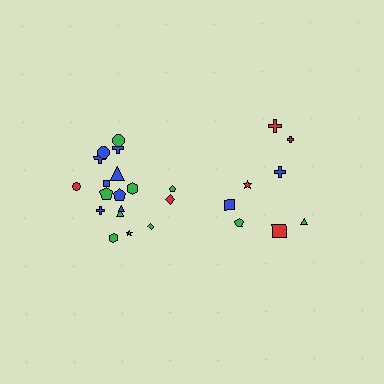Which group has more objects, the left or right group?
The left group.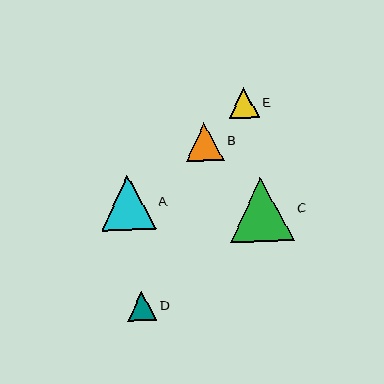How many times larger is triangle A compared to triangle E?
Triangle A is approximately 1.8 times the size of triangle E.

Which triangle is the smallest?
Triangle D is the smallest with a size of approximately 29 pixels.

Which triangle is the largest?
Triangle C is the largest with a size of approximately 64 pixels.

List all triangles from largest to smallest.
From largest to smallest: C, A, B, E, D.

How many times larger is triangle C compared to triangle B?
Triangle C is approximately 1.7 times the size of triangle B.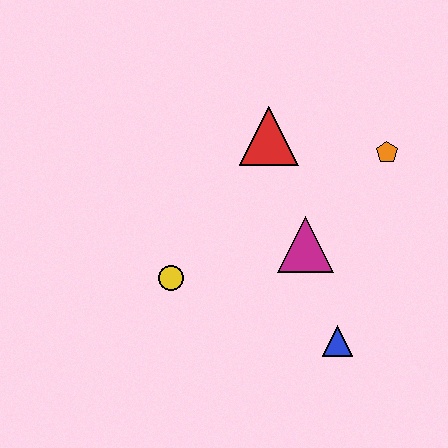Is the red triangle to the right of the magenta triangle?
No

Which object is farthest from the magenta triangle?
The yellow circle is farthest from the magenta triangle.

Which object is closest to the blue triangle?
The magenta triangle is closest to the blue triangle.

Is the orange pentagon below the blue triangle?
No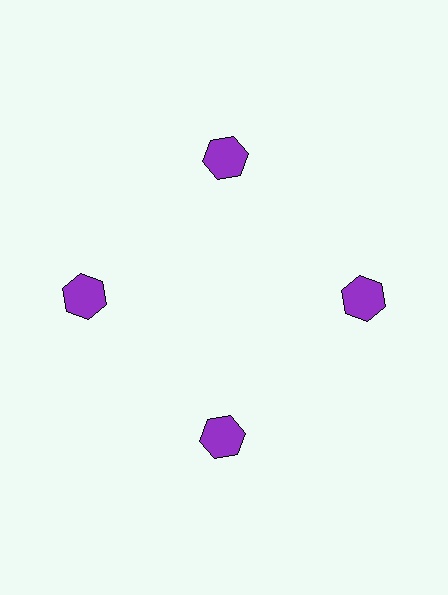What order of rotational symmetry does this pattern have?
This pattern has 4-fold rotational symmetry.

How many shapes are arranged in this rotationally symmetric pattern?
There are 4 shapes, arranged in 4 groups of 1.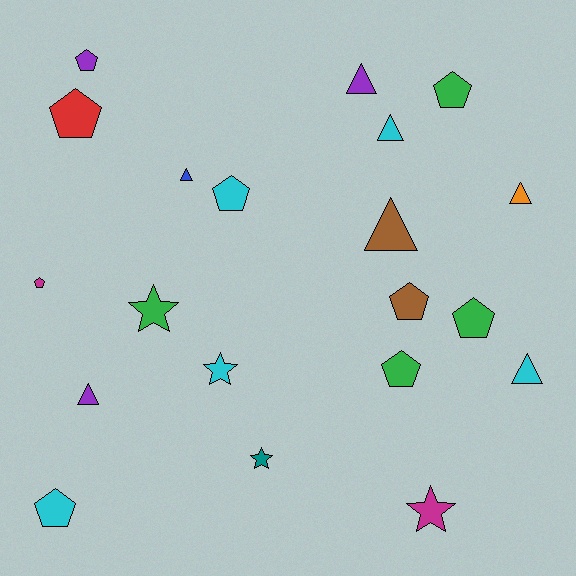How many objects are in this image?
There are 20 objects.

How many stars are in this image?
There are 4 stars.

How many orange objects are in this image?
There is 1 orange object.